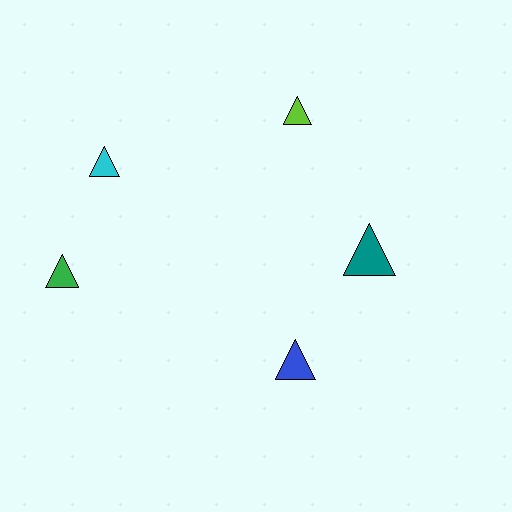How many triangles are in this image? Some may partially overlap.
There are 5 triangles.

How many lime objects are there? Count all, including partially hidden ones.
There is 1 lime object.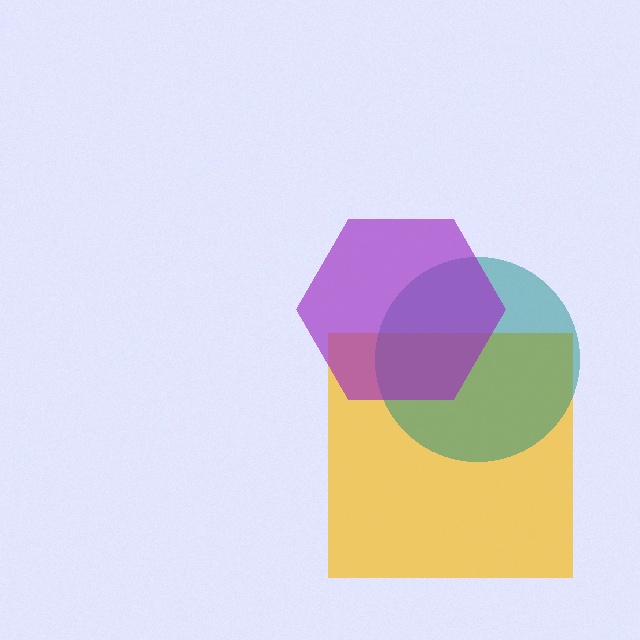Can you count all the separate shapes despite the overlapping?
Yes, there are 3 separate shapes.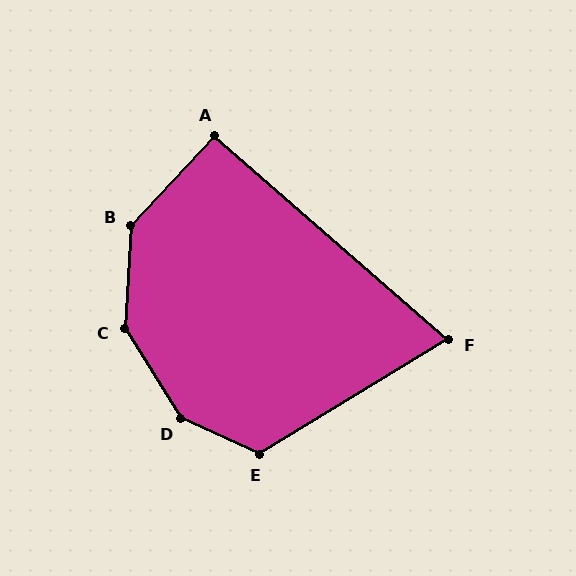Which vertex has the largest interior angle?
D, at approximately 147 degrees.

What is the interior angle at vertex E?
Approximately 124 degrees (obtuse).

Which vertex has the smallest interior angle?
F, at approximately 72 degrees.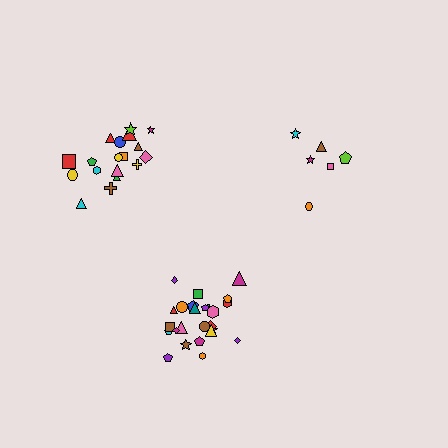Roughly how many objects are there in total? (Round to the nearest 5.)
Roughly 50 objects in total.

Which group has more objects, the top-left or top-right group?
The top-left group.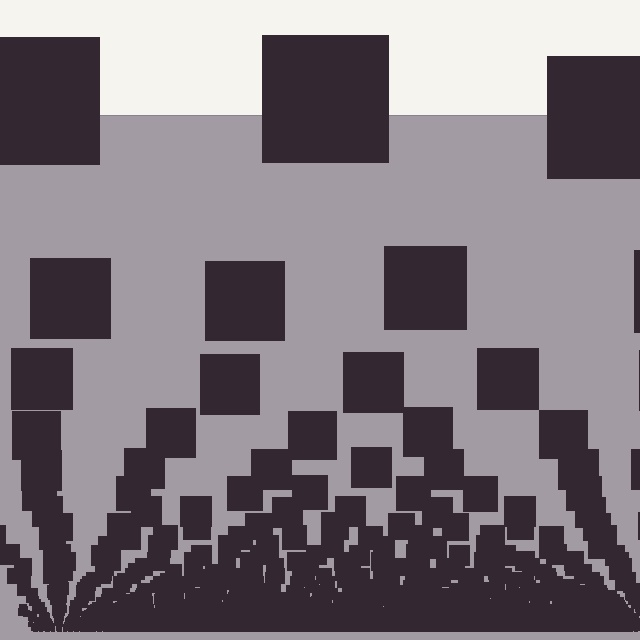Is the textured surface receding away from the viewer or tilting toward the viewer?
The surface appears to tilt toward the viewer. Texture elements get larger and sparser toward the top.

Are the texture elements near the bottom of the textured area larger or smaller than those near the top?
Smaller. The gradient is inverted — elements near the bottom are smaller and denser.